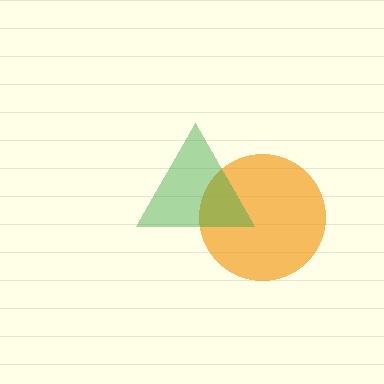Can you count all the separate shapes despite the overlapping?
Yes, there are 2 separate shapes.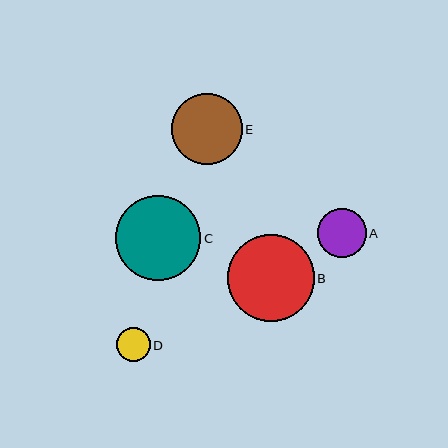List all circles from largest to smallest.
From largest to smallest: B, C, E, A, D.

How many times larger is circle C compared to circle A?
Circle C is approximately 1.7 times the size of circle A.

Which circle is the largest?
Circle B is the largest with a size of approximately 86 pixels.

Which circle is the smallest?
Circle D is the smallest with a size of approximately 34 pixels.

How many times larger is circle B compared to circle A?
Circle B is approximately 1.8 times the size of circle A.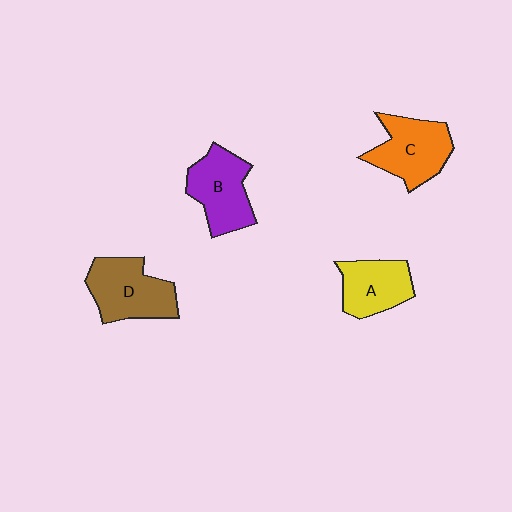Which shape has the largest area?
Shape D (brown).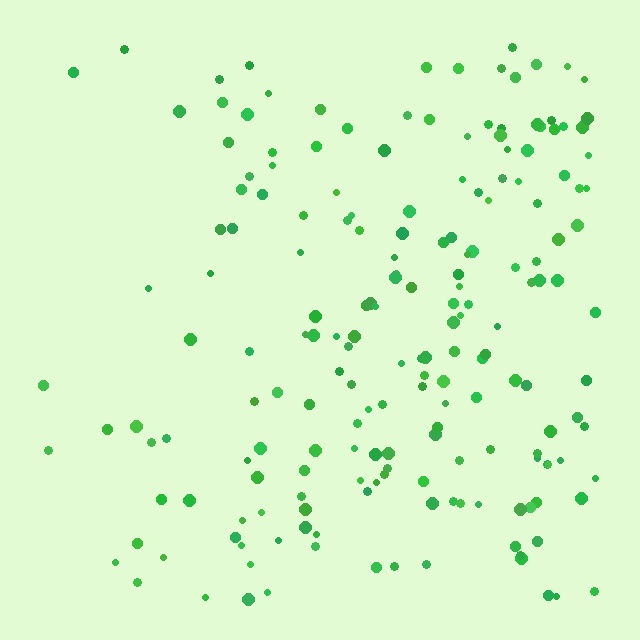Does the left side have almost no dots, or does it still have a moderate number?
Still a moderate number, just noticeably fewer than the right.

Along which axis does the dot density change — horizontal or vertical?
Horizontal.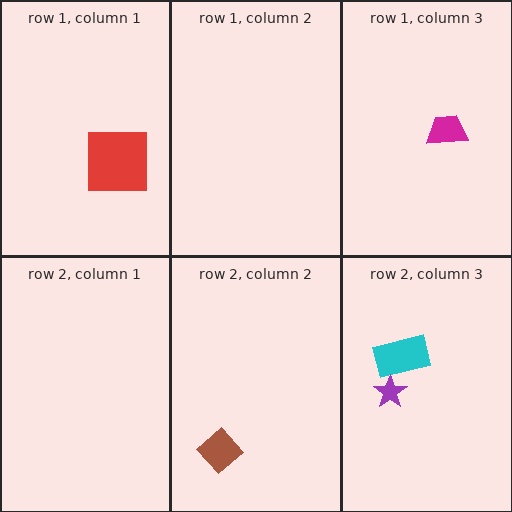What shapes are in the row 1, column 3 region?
The magenta trapezoid.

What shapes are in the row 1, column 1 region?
The red square.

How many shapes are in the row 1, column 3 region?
1.